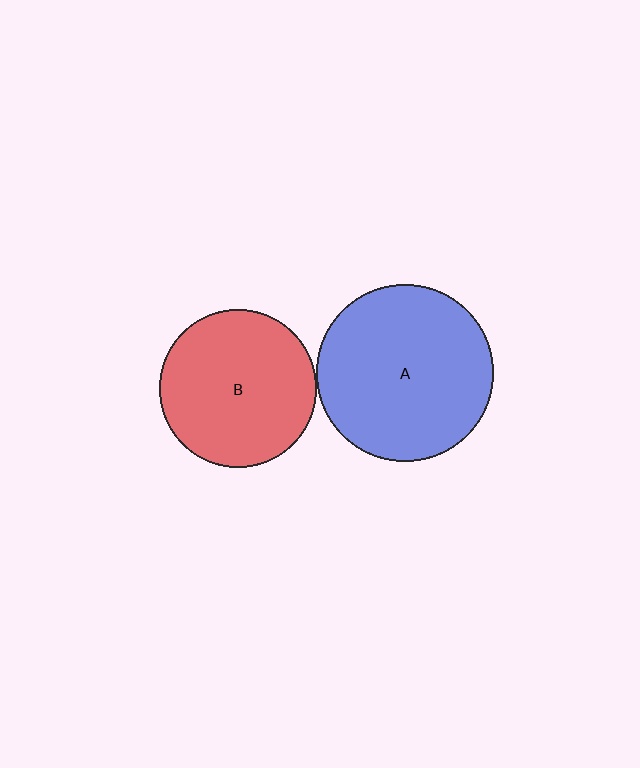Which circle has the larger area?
Circle A (blue).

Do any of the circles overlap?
No, none of the circles overlap.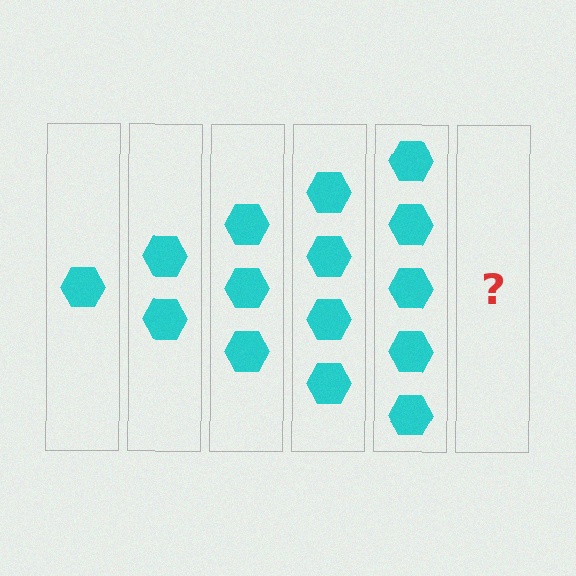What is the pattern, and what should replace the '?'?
The pattern is that each step adds one more hexagon. The '?' should be 6 hexagons.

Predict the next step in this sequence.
The next step is 6 hexagons.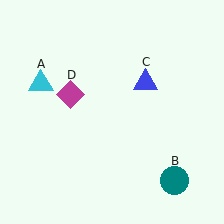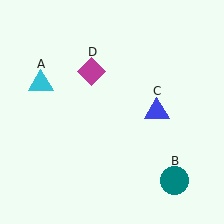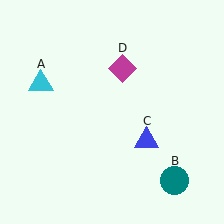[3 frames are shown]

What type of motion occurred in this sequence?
The blue triangle (object C), magenta diamond (object D) rotated clockwise around the center of the scene.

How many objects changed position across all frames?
2 objects changed position: blue triangle (object C), magenta diamond (object D).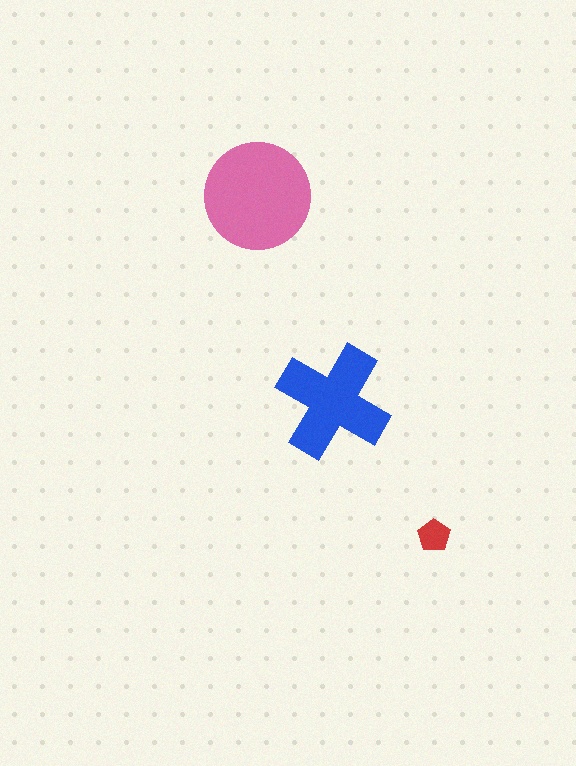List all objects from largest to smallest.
The pink circle, the blue cross, the red pentagon.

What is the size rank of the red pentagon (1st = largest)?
3rd.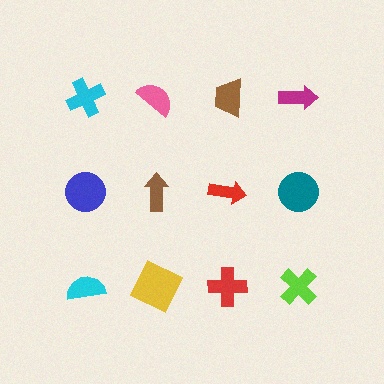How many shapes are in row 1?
4 shapes.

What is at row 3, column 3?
A red cross.